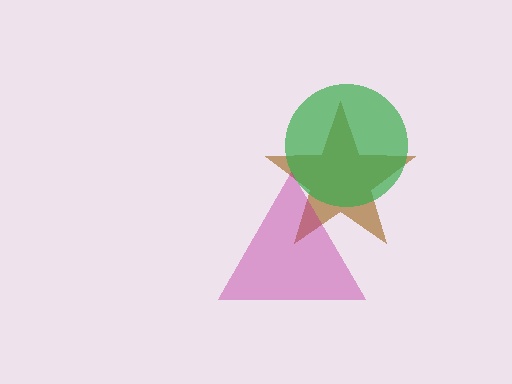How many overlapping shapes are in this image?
There are 3 overlapping shapes in the image.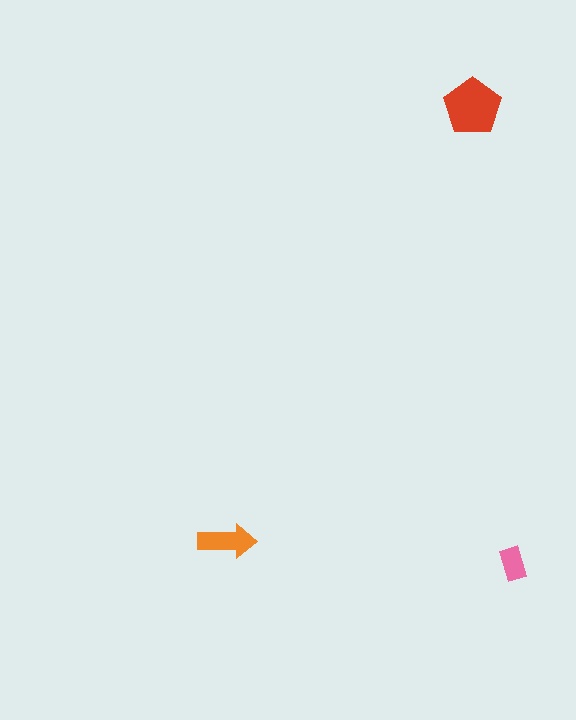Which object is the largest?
The red pentagon.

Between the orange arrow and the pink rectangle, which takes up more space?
The orange arrow.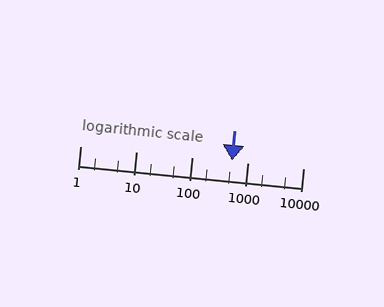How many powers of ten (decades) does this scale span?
The scale spans 4 decades, from 1 to 10000.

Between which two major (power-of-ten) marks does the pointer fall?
The pointer is between 100 and 1000.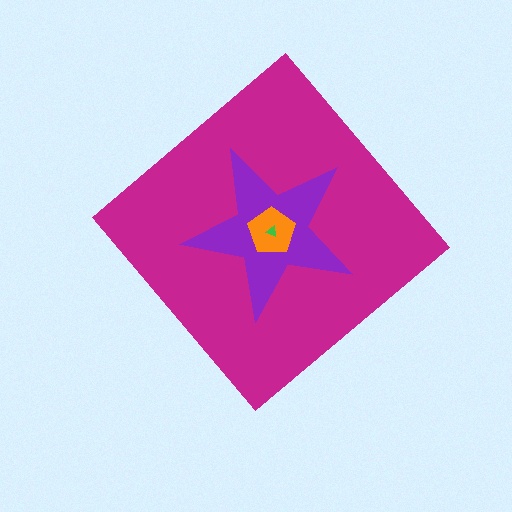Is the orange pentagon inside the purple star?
Yes.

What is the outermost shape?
The magenta diamond.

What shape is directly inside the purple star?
The orange pentagon.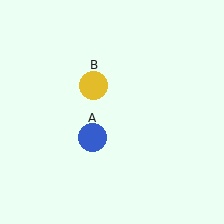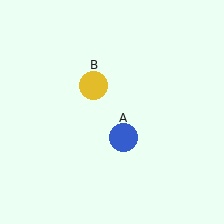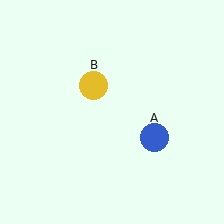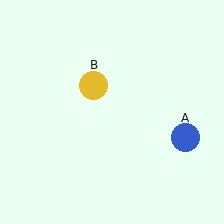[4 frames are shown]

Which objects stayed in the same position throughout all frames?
Yellow circle (object B) remained stationary.